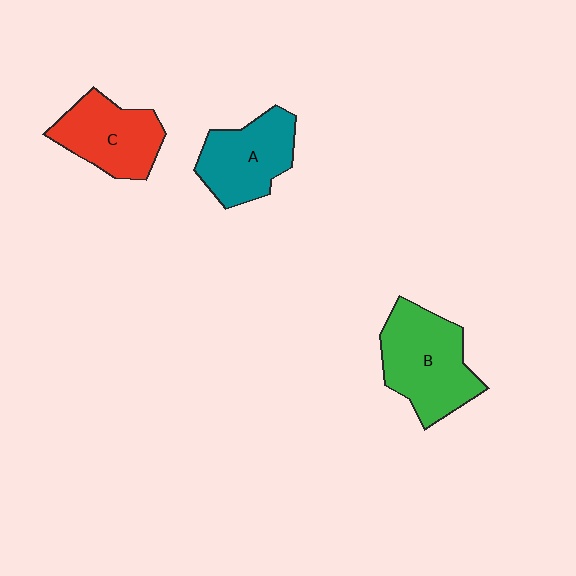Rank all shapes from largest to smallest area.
From largest to smallest: B (green), A (teal), C (red).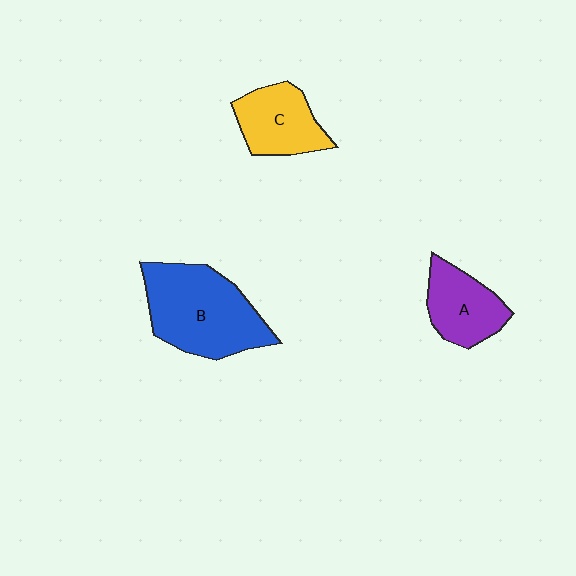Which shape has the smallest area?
Shape A (purple).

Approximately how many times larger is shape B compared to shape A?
Approximately 1.8 times.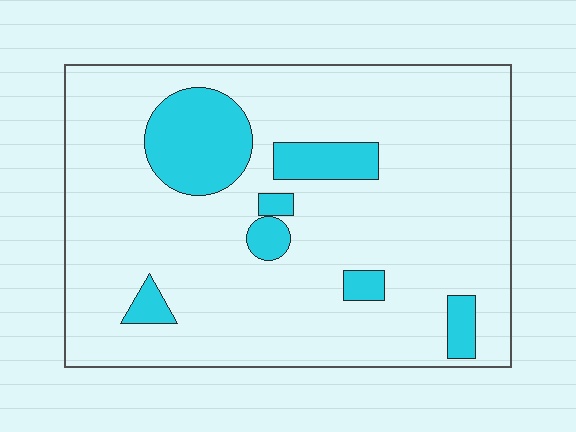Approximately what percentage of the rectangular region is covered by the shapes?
Approximately 15%.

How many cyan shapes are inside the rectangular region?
7.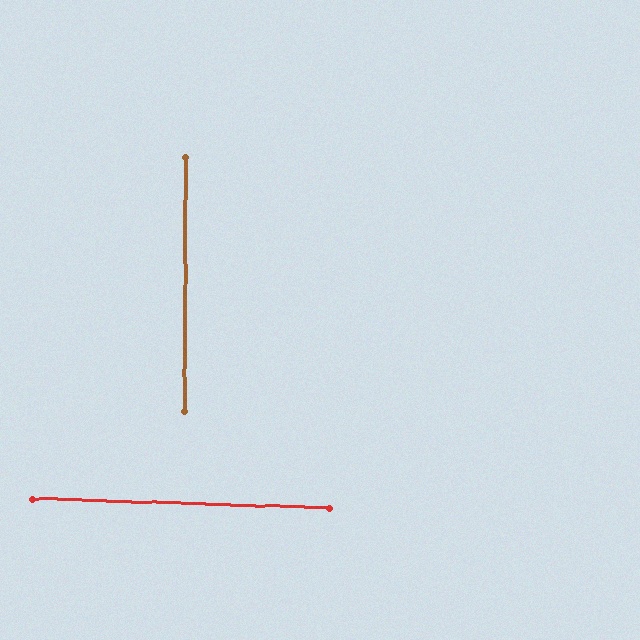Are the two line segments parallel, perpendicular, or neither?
Perpendicular — they meet at approximately 88°.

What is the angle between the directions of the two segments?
Approximately 88 degrees.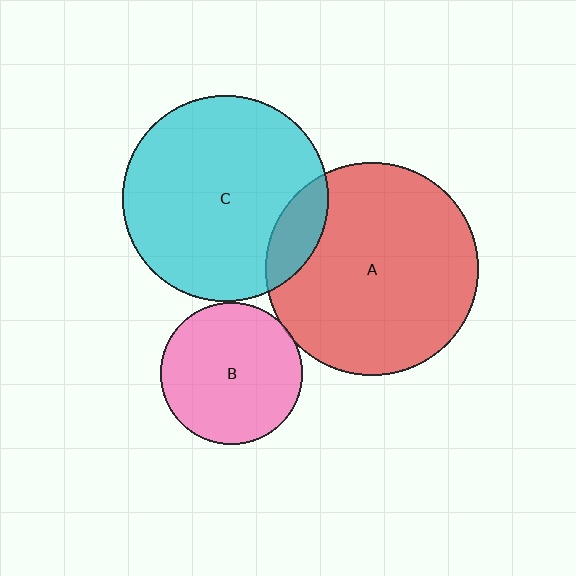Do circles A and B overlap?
Yes.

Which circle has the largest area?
Circle A (red).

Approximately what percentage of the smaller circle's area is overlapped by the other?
Approximately 5%.